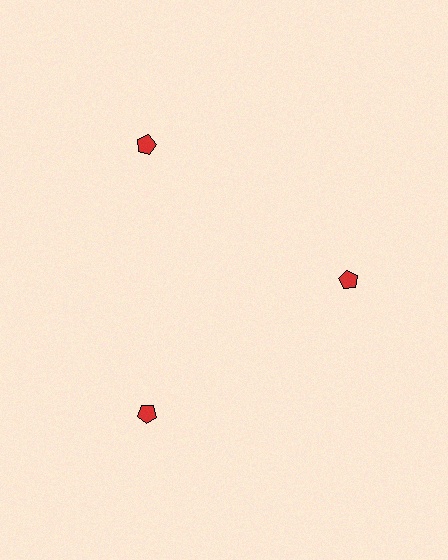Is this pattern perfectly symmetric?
No. The 3 red pentagons are arranged in a ring, but one element near the 3 o'clock position is pulled inward toward the center, breaking the 3-fold rotational symmetry.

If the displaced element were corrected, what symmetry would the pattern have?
It would have 3-fold rotational symmetry — the pattern would map onto itself every 120 degrees.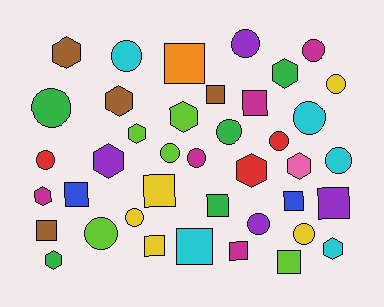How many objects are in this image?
There are 40 objects.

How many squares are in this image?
There are 13 squares.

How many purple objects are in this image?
There are 4 purple objects.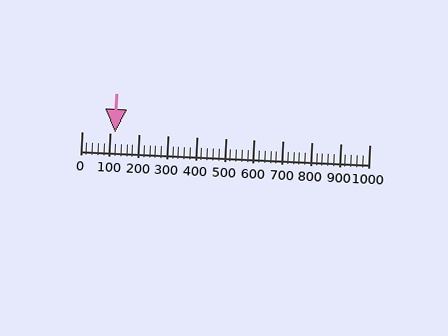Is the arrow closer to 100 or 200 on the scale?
The arrow is closer to 100.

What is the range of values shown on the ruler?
The ruler shows values from 0 to 1000.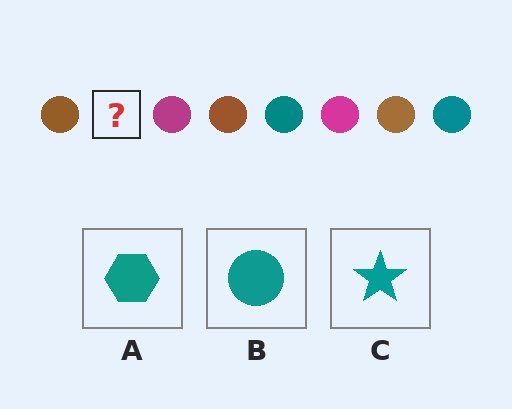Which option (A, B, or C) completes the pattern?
B.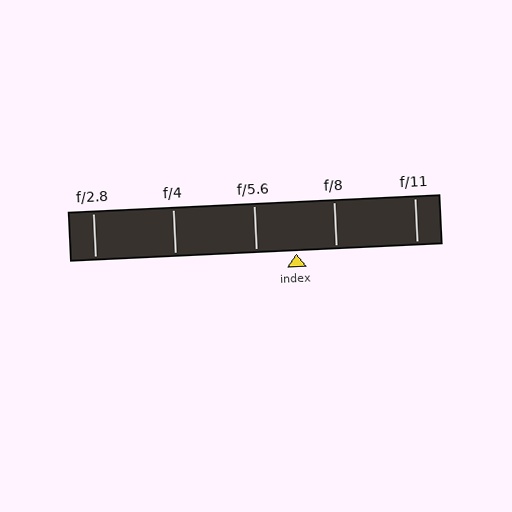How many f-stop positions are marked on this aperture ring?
There are 5 f-stop positions marked.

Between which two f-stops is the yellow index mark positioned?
The index mark is between f/5.6 and f/8.